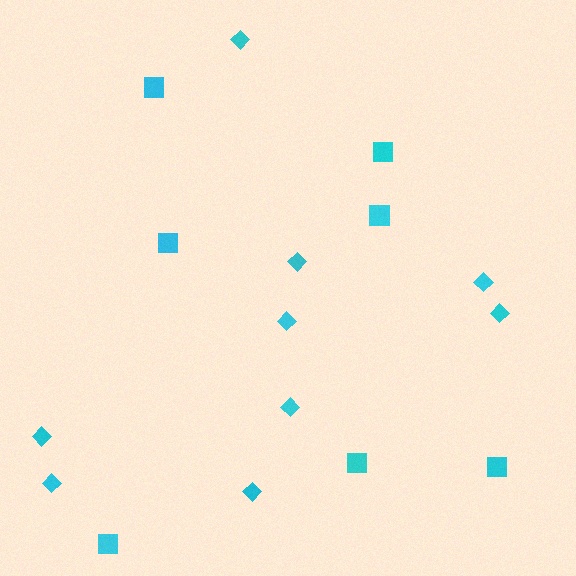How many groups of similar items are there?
There are 2 groups: one group of diamonds (9) and one group of squares (7).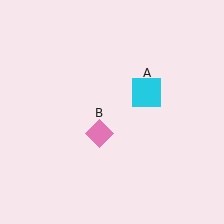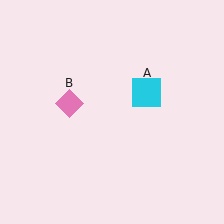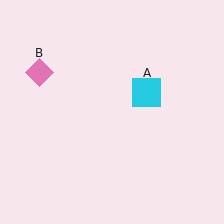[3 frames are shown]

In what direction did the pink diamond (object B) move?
The pink diamond (object B) moved up and to the left.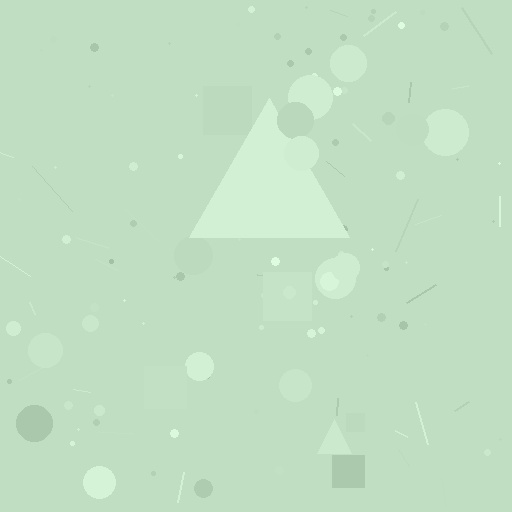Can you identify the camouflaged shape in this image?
The camouflaged shape is a triangle.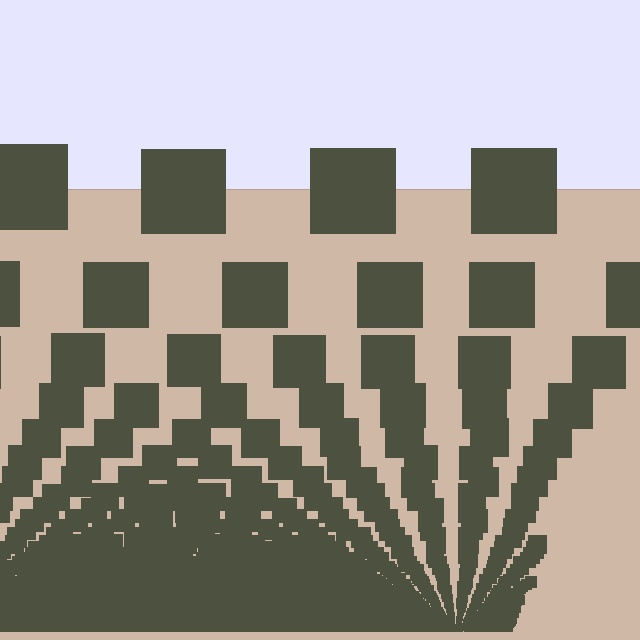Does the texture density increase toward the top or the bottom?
Density increases toward the bottom.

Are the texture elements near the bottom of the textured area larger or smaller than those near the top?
Smaller. The gradient is inverted — elements near the bottom are smaller and denser.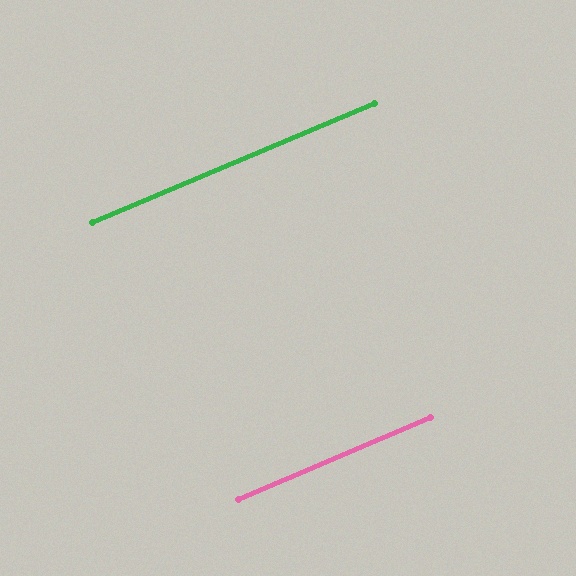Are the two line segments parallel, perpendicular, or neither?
Parallel — their directions differ by only 0.2°.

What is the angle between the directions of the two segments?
Approximately 0 degrees.